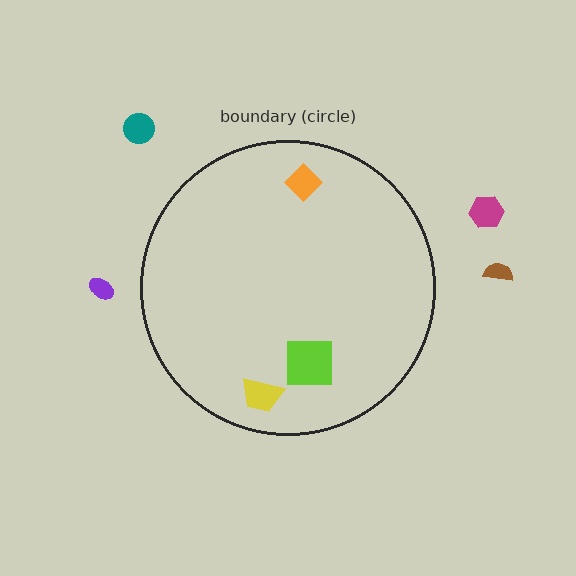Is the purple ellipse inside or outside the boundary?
Outside.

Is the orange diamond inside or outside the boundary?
Inside.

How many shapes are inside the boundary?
3 inside, 4 outside.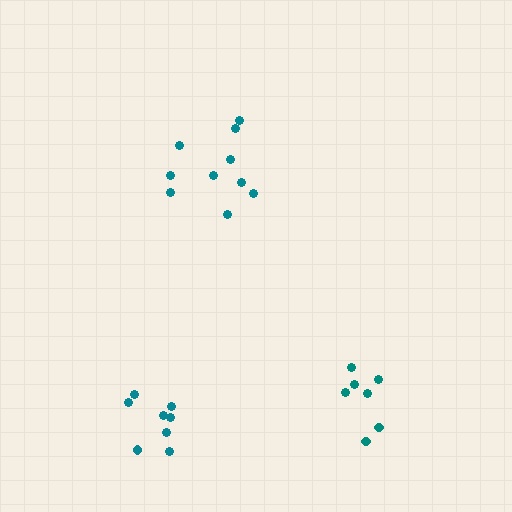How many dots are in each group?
Group 1: 8 dots, Group 2: 10 dots, Group 3: 7 dots (25 total).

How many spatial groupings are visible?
There are 3 spatial groupings.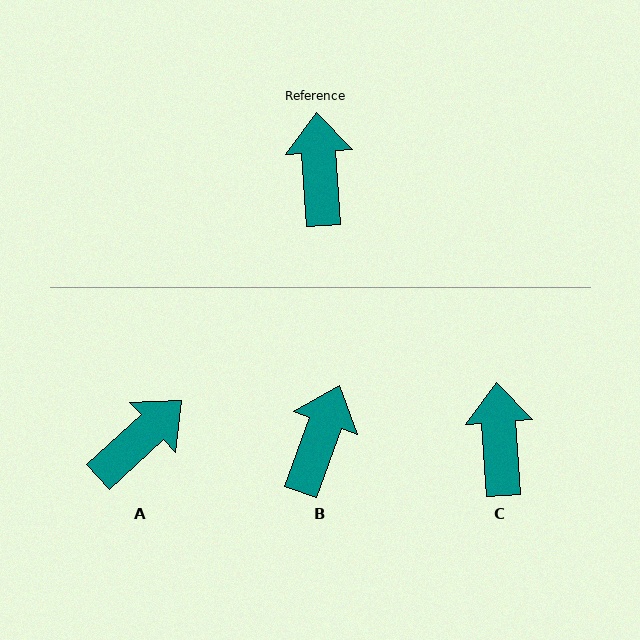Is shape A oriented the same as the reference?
No, it is off by about 51 degrees.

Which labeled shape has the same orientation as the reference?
C.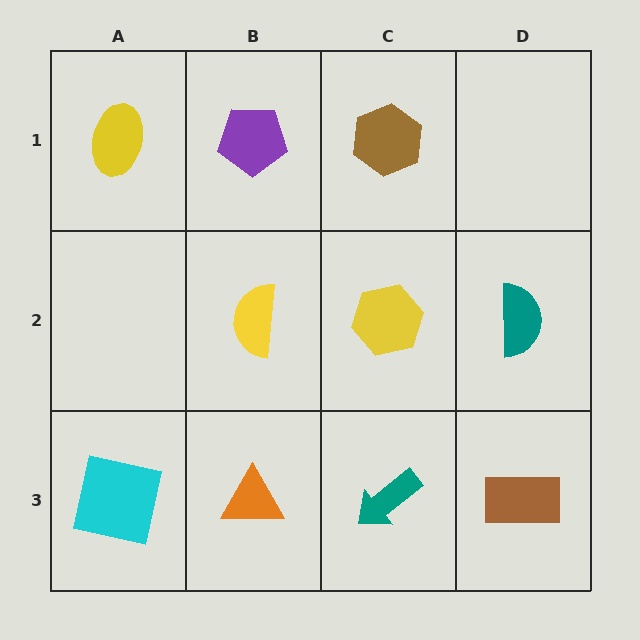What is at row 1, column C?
A brown hexagon.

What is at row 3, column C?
A teal arrow.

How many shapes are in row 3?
4 shapes.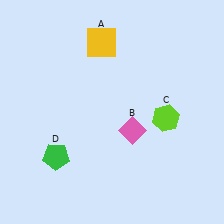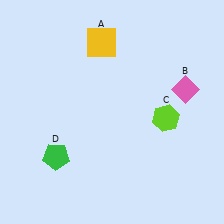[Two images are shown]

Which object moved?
The pink diamond (B) moved right.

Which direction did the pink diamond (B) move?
The pink diamond (B) moved right.